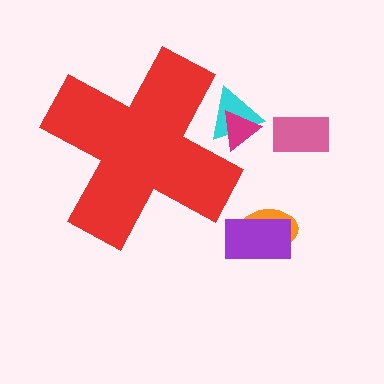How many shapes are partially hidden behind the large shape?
2 shapes are partially hidden.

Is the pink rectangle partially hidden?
No, the pink rectangle is fully visible.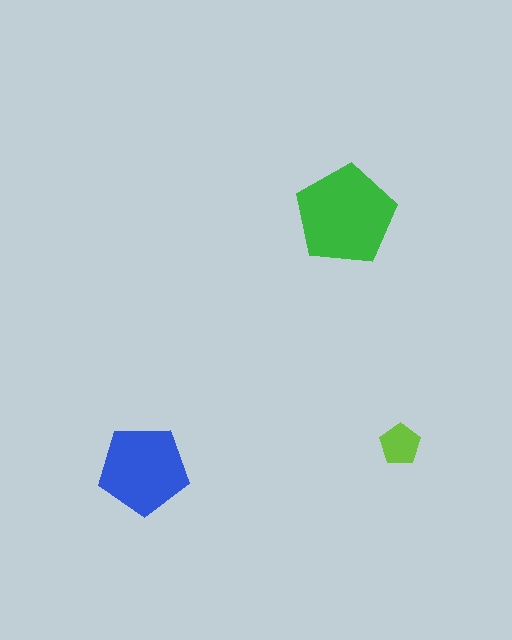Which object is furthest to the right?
The lime pentagon is rightmost.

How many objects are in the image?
There are 3 objects in the image.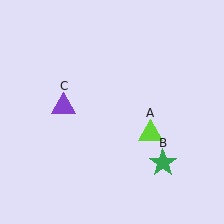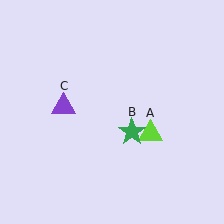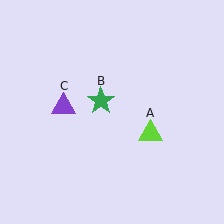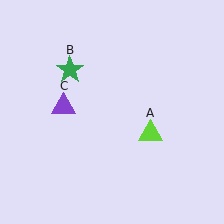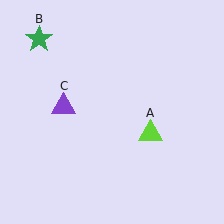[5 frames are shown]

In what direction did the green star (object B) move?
The green star (object B) moved up and to the left.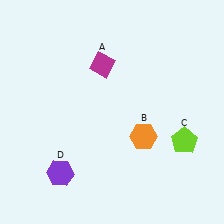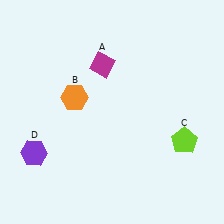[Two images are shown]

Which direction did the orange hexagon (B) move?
The orange hexagon (B) moved left.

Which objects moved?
The objects that moved are: the orange hexagon (B), the purple hexagon (D).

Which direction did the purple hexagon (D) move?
The purple hexagon (D) moved left.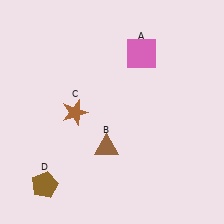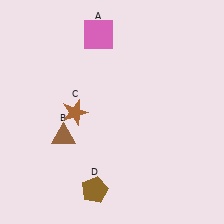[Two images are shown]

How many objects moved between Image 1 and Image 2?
3 objects moved between the two images.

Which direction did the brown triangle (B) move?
The brown triangle (B) moved left.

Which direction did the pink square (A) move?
The pink square (A) moved left.